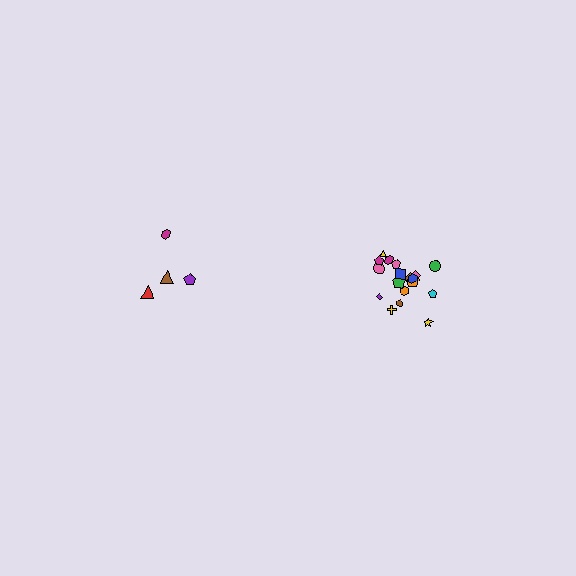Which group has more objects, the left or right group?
The right group.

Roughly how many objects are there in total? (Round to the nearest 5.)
Roughly 20 objects in total.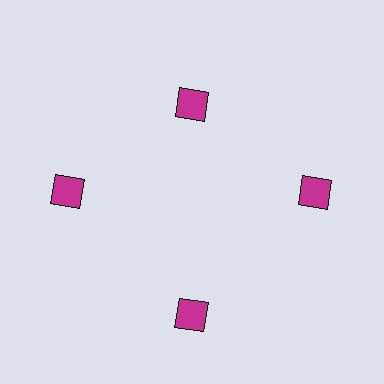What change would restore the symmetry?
The symmetry would be restored by moving it outward, back onto the ring so that all 4 squares sit at equal angles and equal distance from the center.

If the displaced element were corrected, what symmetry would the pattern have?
It would have 4-fold rotational symmetry — the pattern would map onto itself every 90 degrees.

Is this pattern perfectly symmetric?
No. The 4 magenta squares are arranged in a ring, but one element near the 12 o'clock position is pulled inward toward the center, breaking the 4-fold rotational symmetry.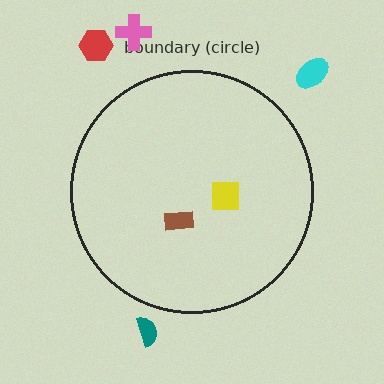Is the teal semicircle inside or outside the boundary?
Outside.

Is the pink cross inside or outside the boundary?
Outside.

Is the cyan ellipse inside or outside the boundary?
Outside.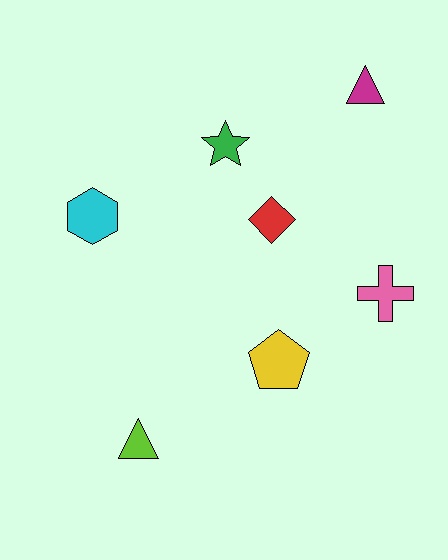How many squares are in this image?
There are no squares.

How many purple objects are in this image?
There are no purple objects.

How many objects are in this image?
There are 7 objects.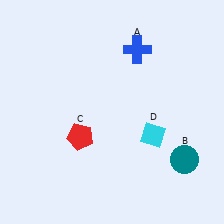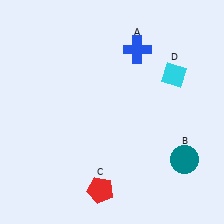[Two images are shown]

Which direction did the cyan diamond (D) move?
The cyan diamond (D) moved up.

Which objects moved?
The objects that moved are: the red pentagon (C), the cyan diamond (D).